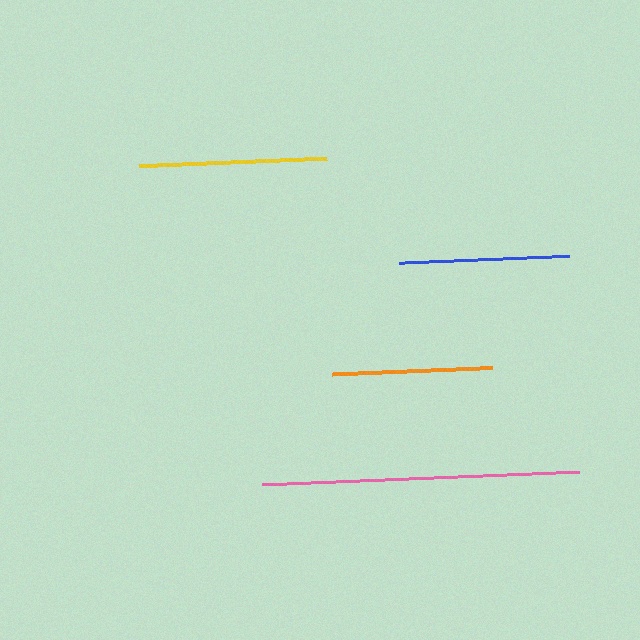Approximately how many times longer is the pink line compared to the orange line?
The pink line is approximately 2.0 times the length of the orange line.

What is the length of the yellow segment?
The yellow segment is approximately 188 pixels long.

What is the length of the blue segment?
The blue segment is approximately 171 pixels long.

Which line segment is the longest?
The pink line is the longest at approximately 318 pixels.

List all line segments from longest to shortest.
From longest to shortest: pink, yellow, blue, orange.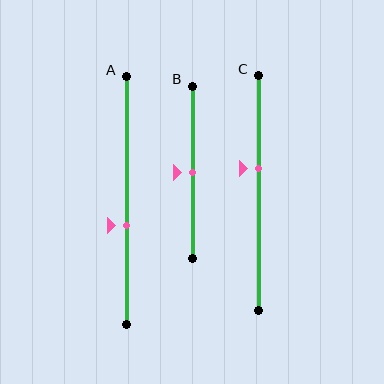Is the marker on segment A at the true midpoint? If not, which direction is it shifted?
No, the marker on segment A is shifted downward by about 10% of the segment length.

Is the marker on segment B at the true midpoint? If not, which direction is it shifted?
Yes, the marker on segment B is at the true midpoint.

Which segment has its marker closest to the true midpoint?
Segment B has its marker closest to the true midpoint.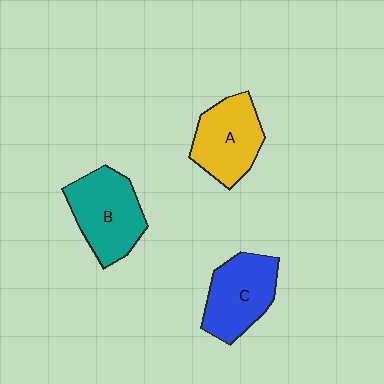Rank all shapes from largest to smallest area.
From largest to smallest: B (teal), C (blue), A (yellow).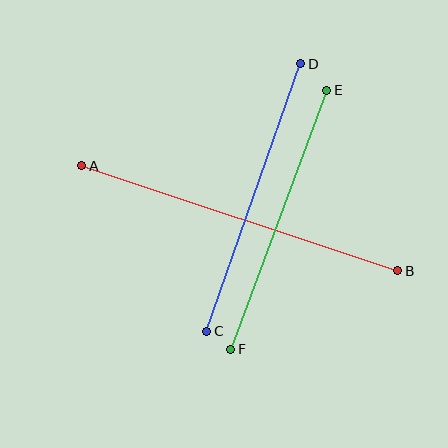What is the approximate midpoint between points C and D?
The midpoint is at approximately (254, 198) pixels.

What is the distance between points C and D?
The distance is approximately 284 pixels.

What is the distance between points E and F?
The distance is approximately 276 pixels.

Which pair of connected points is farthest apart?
Points A and B are farthest apart.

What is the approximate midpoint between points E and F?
The midpoint is at approximately (279, 220) pixels.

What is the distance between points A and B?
The distance is approximately 333 pixels.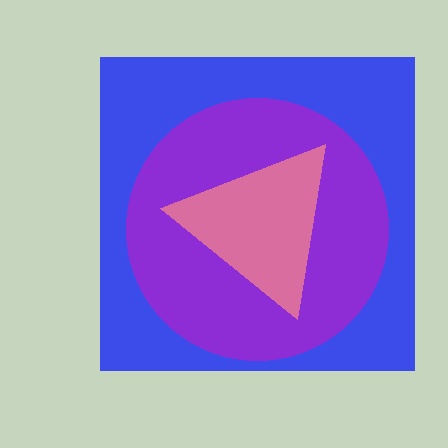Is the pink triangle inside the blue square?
Yes.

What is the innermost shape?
The pink triangle.